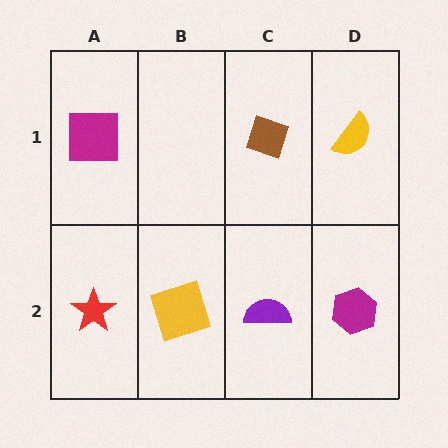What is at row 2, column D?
A magenta hexagon.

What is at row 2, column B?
A yellow square.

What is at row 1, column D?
A yellow semicircle.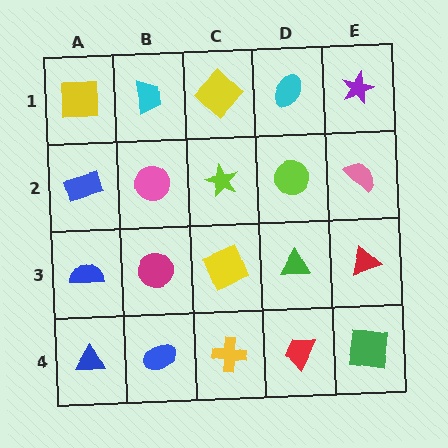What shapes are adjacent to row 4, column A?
A blue semicircle (row 3, column A), a blue ellipse (row 4, column B).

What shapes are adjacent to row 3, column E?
A pink semicircle (row 2, column E), a green square (row 4, column E), a green triangle (row 3, column D).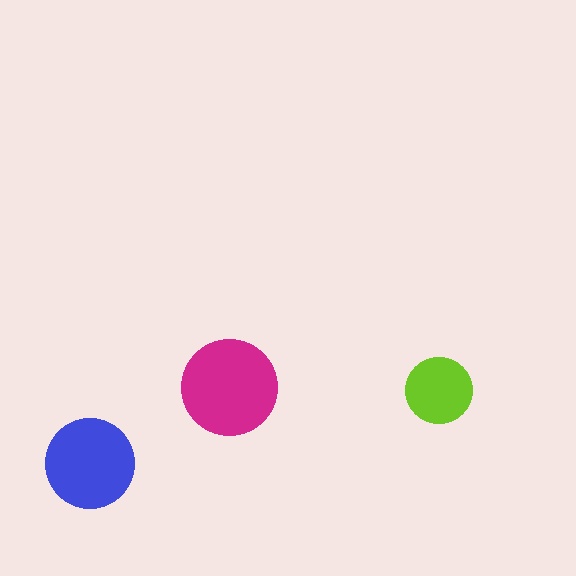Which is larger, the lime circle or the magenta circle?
The magenta one.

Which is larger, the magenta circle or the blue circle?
The magenta one.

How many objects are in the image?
There are 3 objects in the image.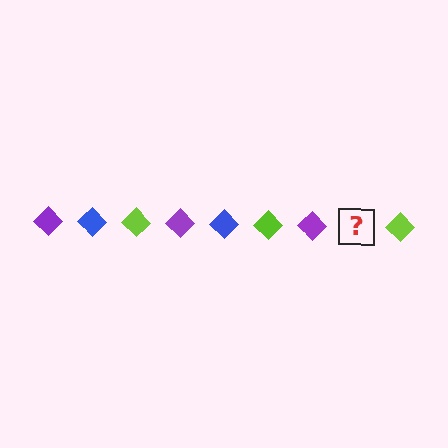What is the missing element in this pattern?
The missing element is a blue diamond.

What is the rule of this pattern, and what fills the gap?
The rule is that the pattern cycles through purple, blue, lime diamonds. The gap should be filled with a blue diamond.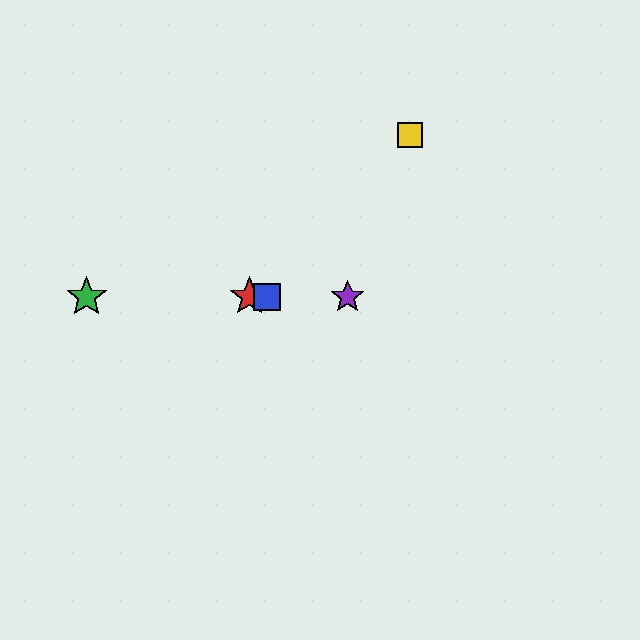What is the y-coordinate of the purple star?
The purple star is at y≈297.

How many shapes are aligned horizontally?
4 shapes (the red star, the blue square, the green star, the purple star) are aligned horizontally.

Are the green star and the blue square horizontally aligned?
Yes, both are at y≈297.